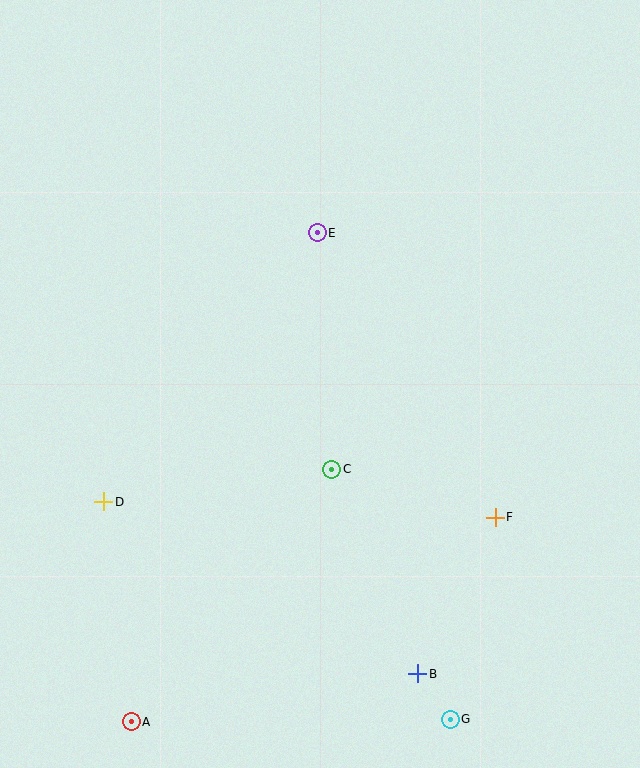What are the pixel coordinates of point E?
Point E is at (317, 233).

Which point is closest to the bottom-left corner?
Point A is closest to the bottom-left corner.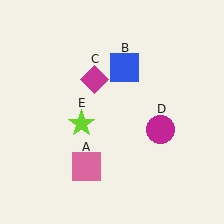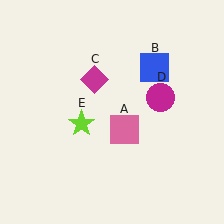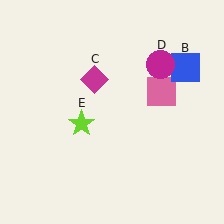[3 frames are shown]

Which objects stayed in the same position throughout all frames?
Magenta diamond (object C) and lime star (object E) remained stationary.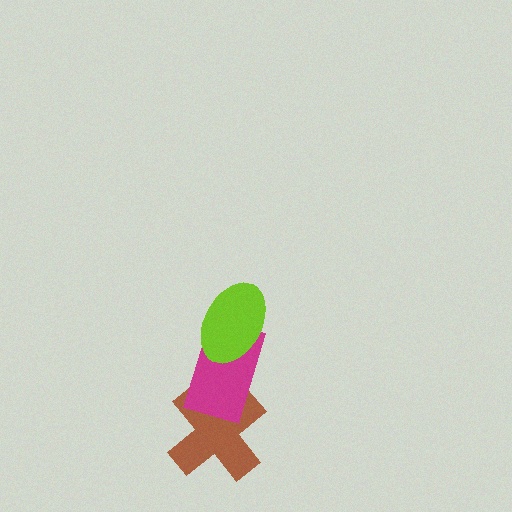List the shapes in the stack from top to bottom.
From top to bottom: the lime ellipse, the magenta rectangle, the brown cross.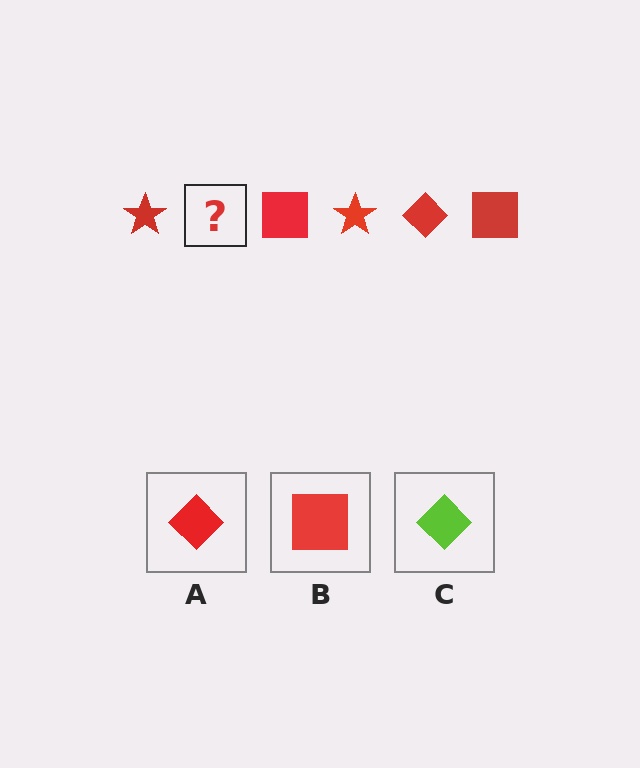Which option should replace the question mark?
Option A.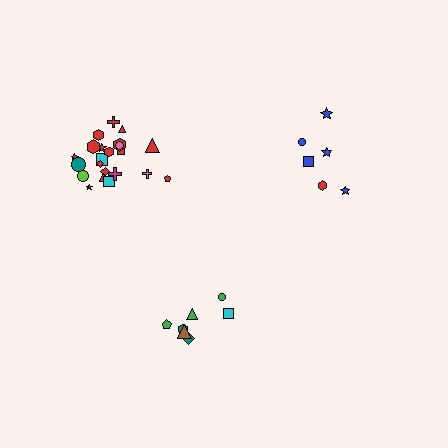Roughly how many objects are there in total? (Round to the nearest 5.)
Roughly 35 objects in total.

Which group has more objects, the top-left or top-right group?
The top-left group.